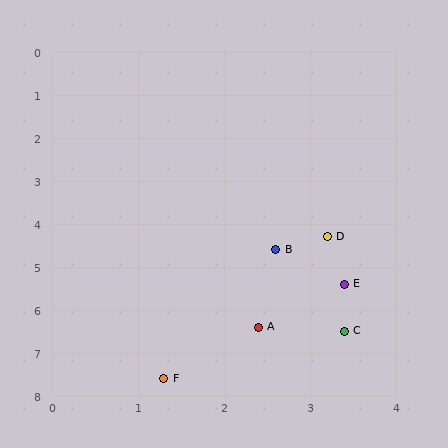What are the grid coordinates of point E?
Point E is at approximately (3.4, 5.4).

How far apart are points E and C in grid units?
Points E and C are about 1.1 grid units apart.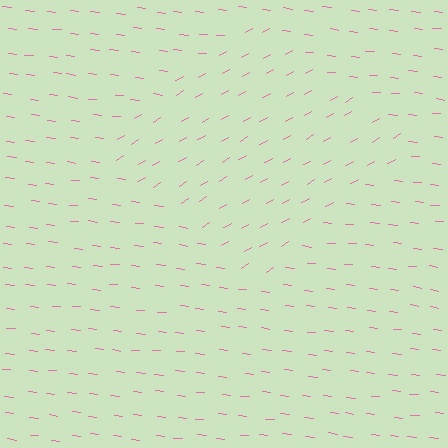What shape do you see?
I see a diamond.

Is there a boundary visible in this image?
Yes, there is a texture boundary formed by a change in line orientation.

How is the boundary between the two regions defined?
The boundary is defined purely by a change in line orientation (approximately 37 degrees difference). All lines are the same color and thickness.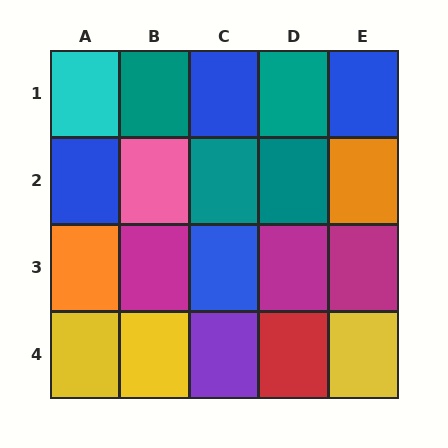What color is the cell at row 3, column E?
Magenta.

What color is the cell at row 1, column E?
Blue.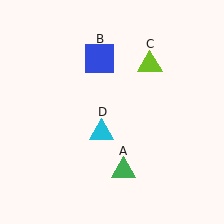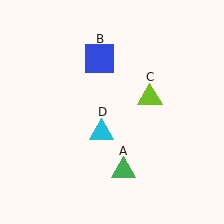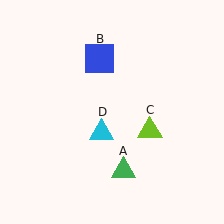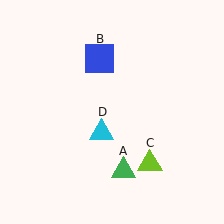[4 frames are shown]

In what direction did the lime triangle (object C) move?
The lime triangle (object C) moved down.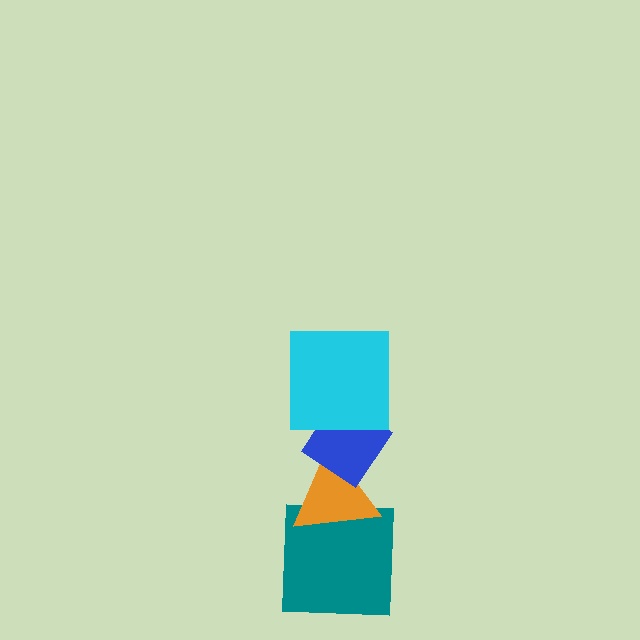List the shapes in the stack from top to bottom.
From top to bottom: the cyan square, the blue diamond, the orange triangle, the teal square.